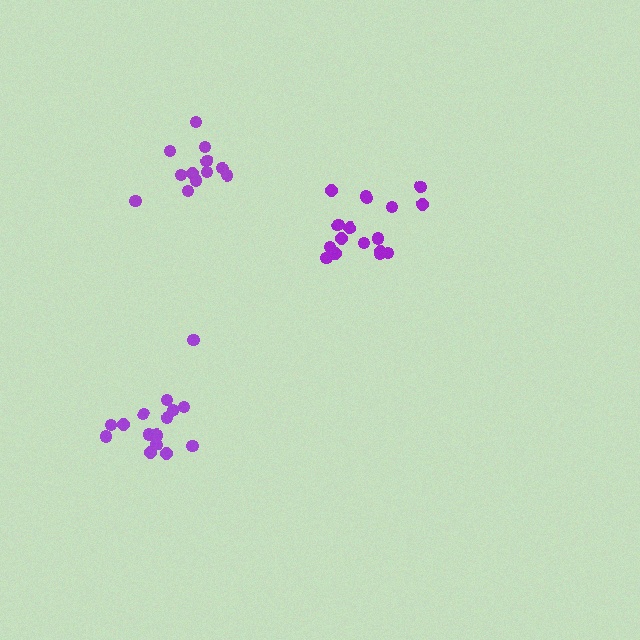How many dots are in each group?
Group 1: 17 dots, Group 2: 12 dots, Group 3: 15 dots (44 total).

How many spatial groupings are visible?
There are 3 spatial groupings.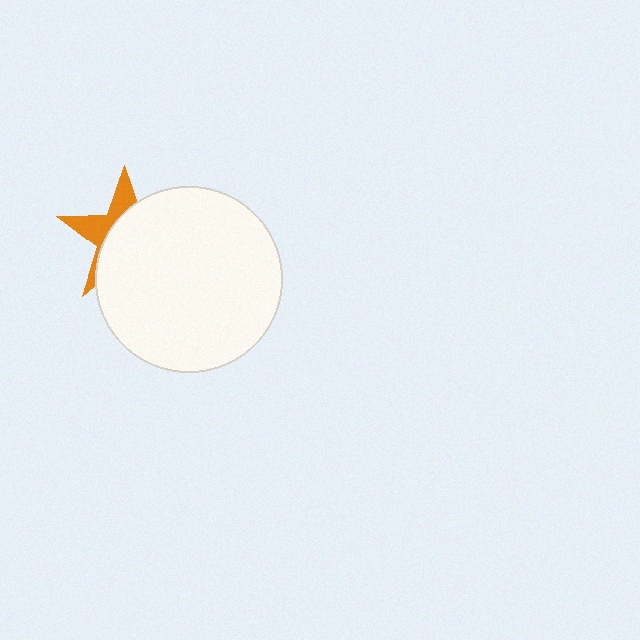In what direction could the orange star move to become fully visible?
The orange star could move toward the upper-left. That would shift it out from behind the white circle entirely.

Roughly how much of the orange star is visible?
A small part of it is visible (roughly 34%).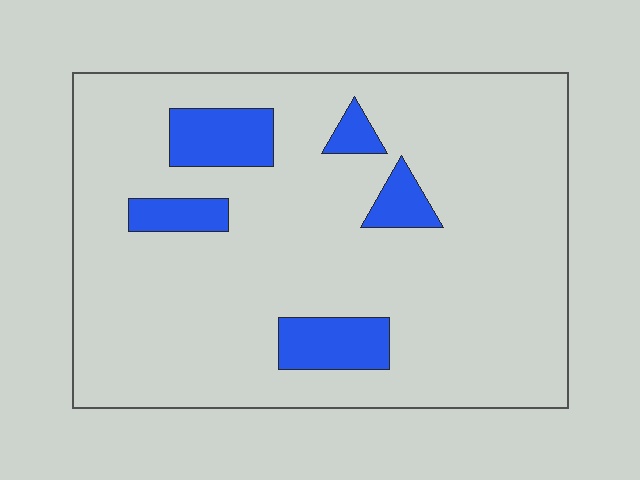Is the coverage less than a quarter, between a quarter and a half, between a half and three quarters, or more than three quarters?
Less than a quarter.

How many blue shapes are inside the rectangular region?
5.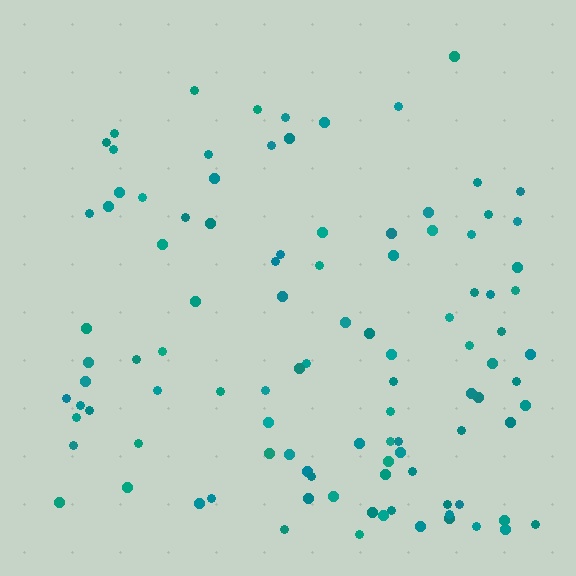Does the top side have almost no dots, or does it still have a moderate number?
Still a moderate number, just noticeably fewer than the bottom.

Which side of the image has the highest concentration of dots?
The bottom.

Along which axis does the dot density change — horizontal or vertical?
Vertical.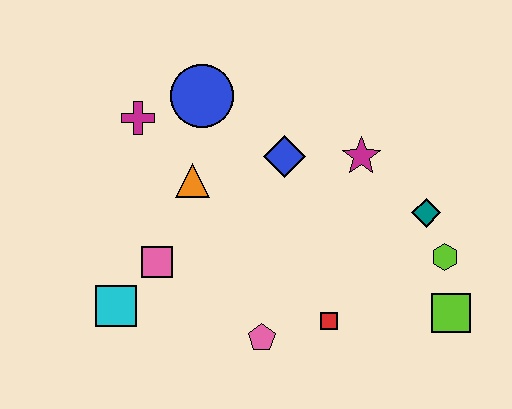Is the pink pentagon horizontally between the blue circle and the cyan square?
No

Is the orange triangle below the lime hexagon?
No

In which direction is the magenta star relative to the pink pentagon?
The magenta star is above the pink pentagon.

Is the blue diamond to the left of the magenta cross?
No